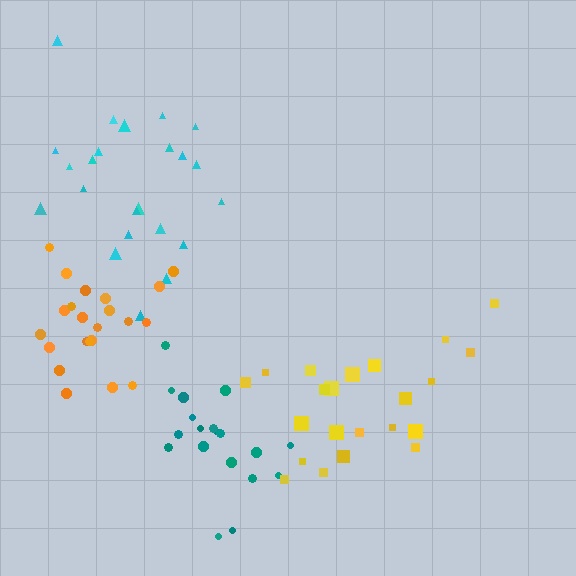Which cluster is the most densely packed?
Orange.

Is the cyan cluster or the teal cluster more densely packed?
Cyan.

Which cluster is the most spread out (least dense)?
Teal.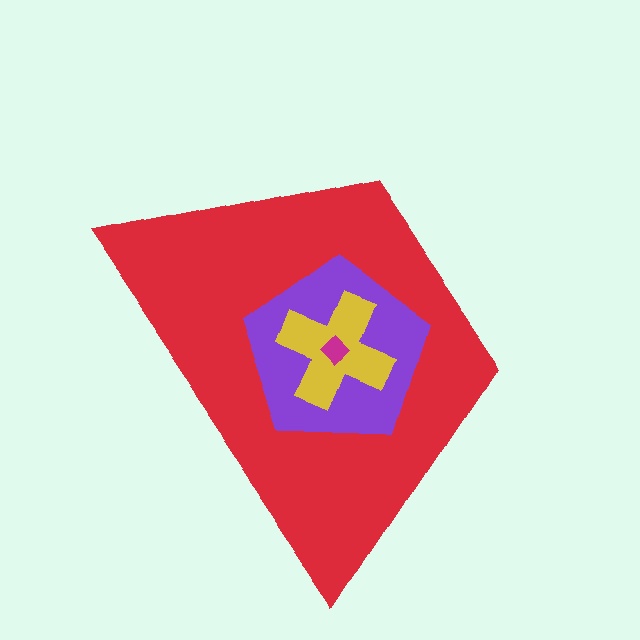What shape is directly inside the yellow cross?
The magenta diamond.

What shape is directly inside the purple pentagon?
The yellow cross.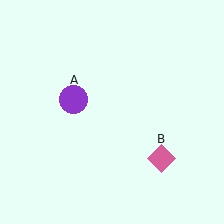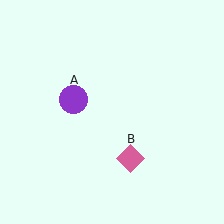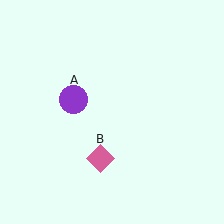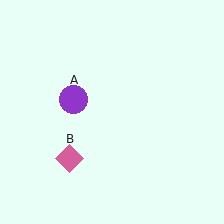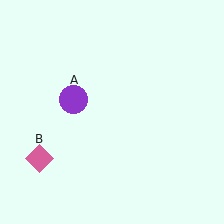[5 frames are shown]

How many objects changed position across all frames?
1 object changed position: pink diamond (object B).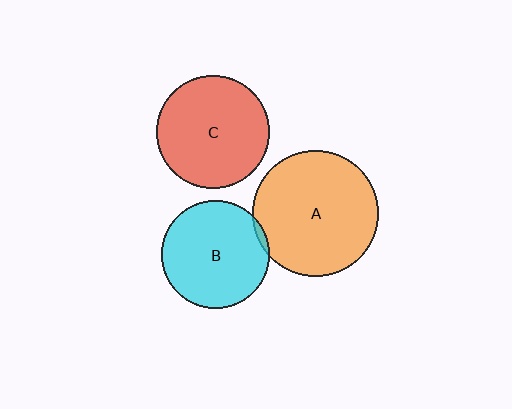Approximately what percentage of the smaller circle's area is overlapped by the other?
Approximately 5%.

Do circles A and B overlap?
Yes.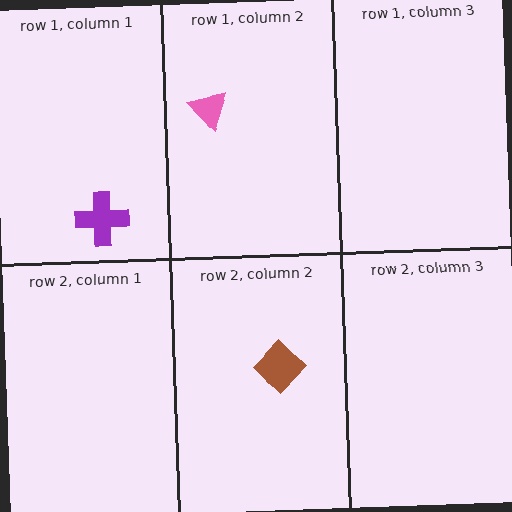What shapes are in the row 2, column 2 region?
The brown diamond.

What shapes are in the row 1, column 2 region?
The pink triangle.